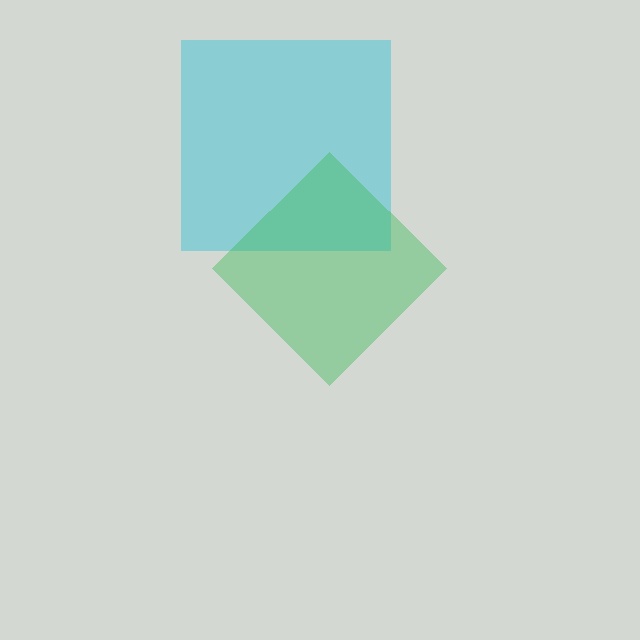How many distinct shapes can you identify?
There are 2 distinct shapes: a cyan square, a green diamond.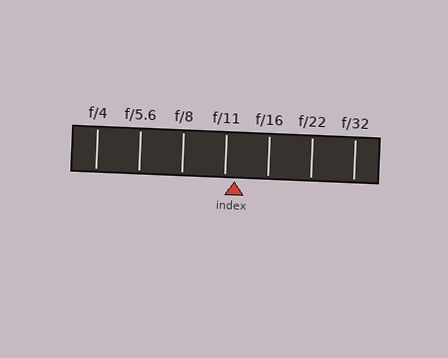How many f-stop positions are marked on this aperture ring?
There are 7 f-stop positions marked.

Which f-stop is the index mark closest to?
The index mark is closest to f/11.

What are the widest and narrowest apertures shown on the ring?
The widest aperture shown is f/4 and the narrowest is f/32.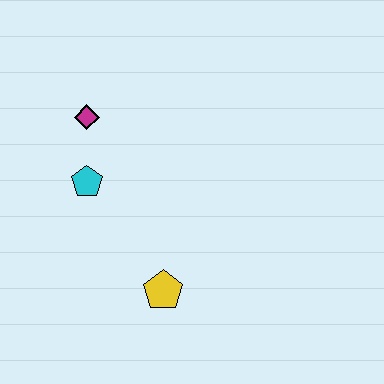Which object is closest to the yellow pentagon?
The cyan pentagon is closest to the yellow pentagon.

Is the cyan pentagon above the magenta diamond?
No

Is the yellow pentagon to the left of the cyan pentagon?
No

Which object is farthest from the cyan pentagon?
The yellow pentagon is farthest from the cyan pentagon.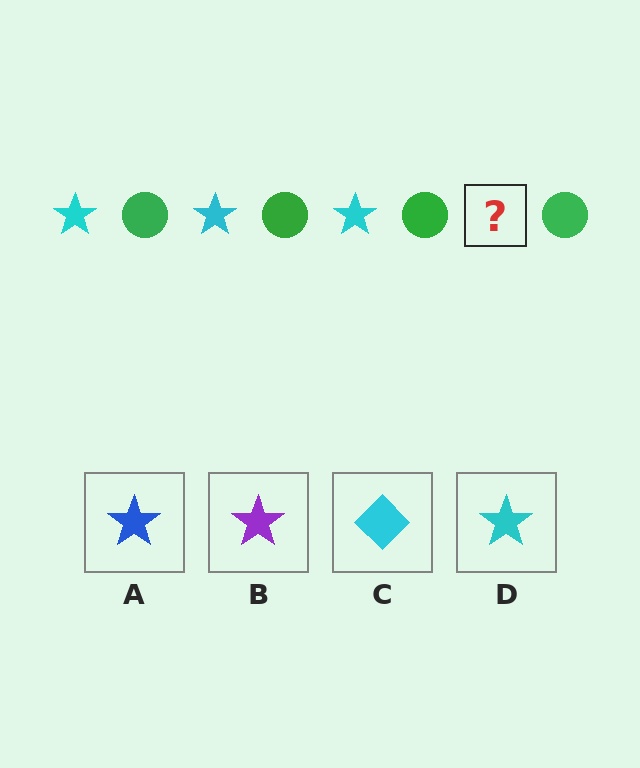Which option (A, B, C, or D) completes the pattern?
D.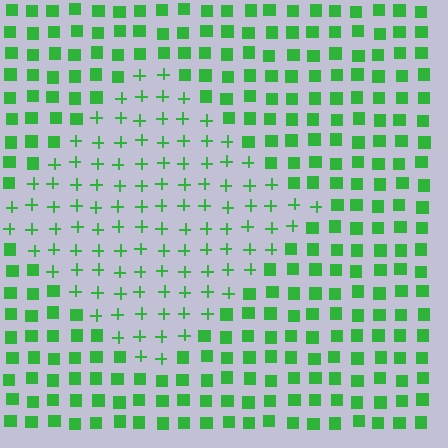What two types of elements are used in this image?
The image uses plus signs inside the diamond region and squares outside it.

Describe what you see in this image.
The image is filled with small green elements arranged in a uniform grid. A diamond-shaped region contains plus signs, while the surrounding area contains squares. The boundary is defined purely by the change in element shape.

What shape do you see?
I see a diamond.